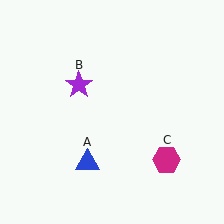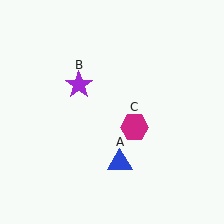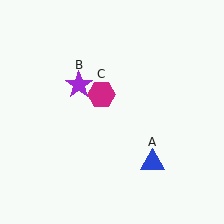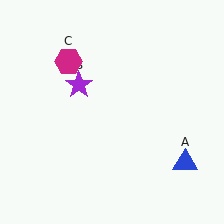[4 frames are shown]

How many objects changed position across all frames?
2 objects changed position: blue triangle (object A), magenta hexagon (object C).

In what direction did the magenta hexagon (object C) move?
The magenta hexagon (object C) moved up and to the left.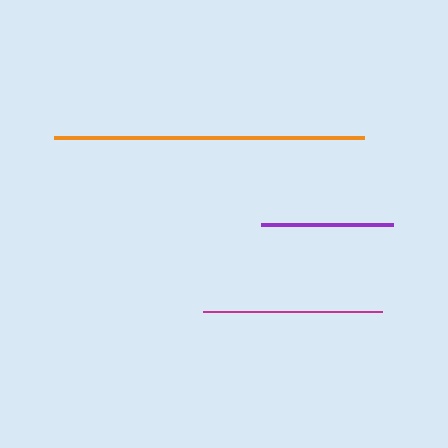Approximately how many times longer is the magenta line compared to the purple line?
The magenta line is approximately 1.4 times the length of the purple line.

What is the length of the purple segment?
The purple segment is approximately 133 pixels long.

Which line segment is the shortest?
The purple line is the shortest at approximately 133 pixels.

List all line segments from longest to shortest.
From longest to shortest: orange, magenta, purple.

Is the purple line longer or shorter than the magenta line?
The magenta line is longer than the purple line.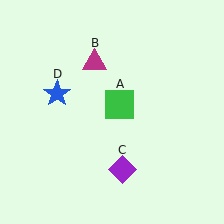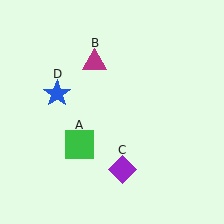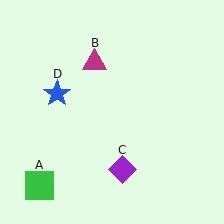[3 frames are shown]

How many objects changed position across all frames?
1 object changed position: green square (object A).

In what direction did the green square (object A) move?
The green square (object A) moved down and to the left.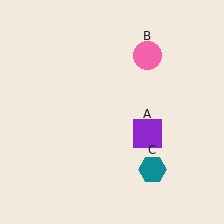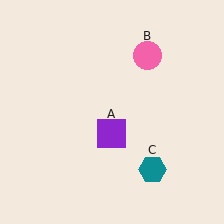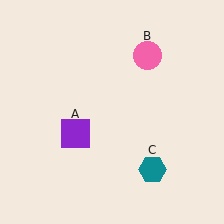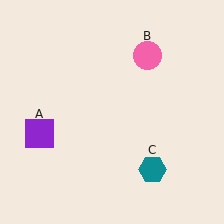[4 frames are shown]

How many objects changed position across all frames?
1 object changed position: purple square (object A).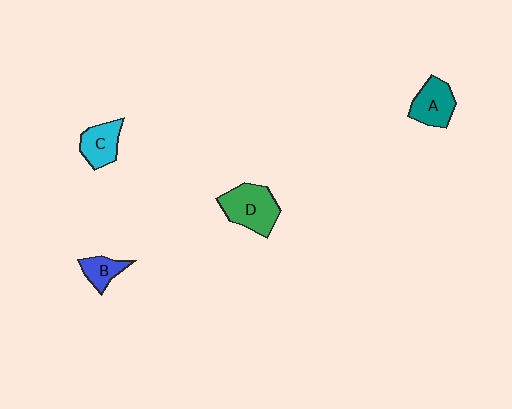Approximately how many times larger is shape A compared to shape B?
Approximately 1.6 times.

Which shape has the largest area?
Shape D (green).